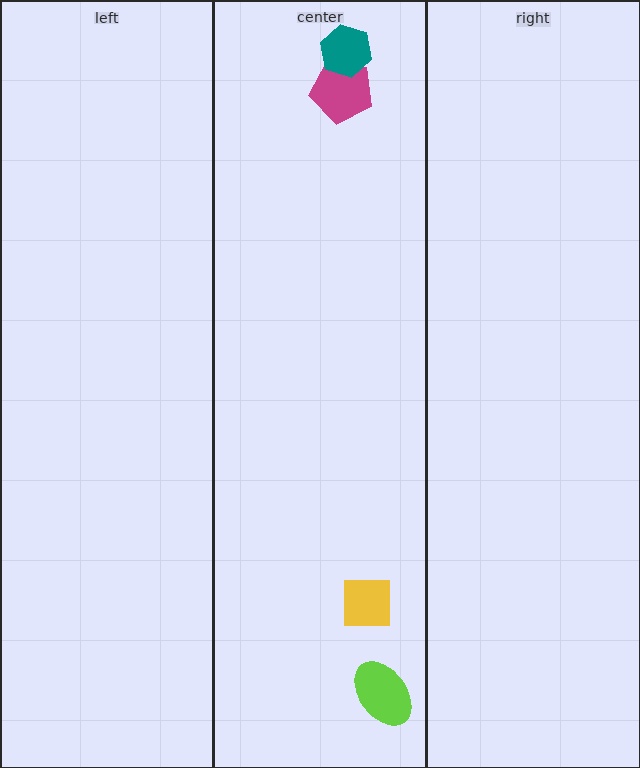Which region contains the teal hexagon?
The center region.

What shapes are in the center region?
The yellow square, the lime ellipse, the magenta pentagon, the teal hexagon.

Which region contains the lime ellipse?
The center region.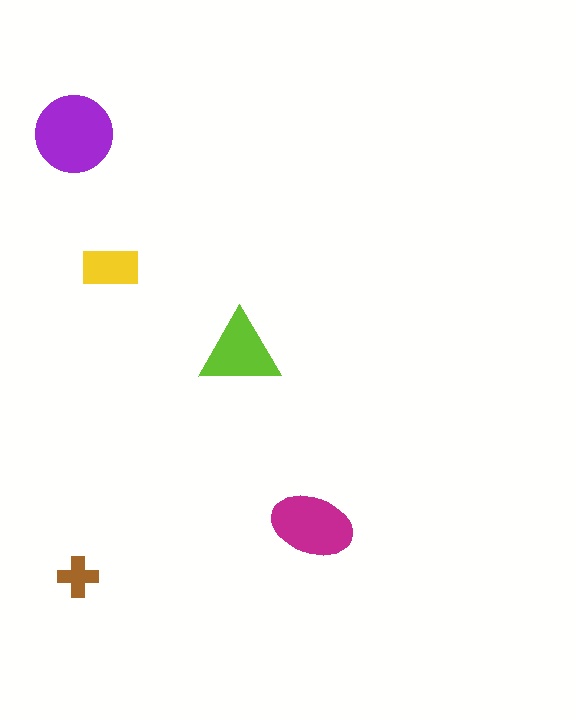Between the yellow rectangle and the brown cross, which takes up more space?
The yellow rectangle.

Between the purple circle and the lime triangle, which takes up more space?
The purple circle.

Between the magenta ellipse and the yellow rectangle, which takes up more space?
The magenta ellipse.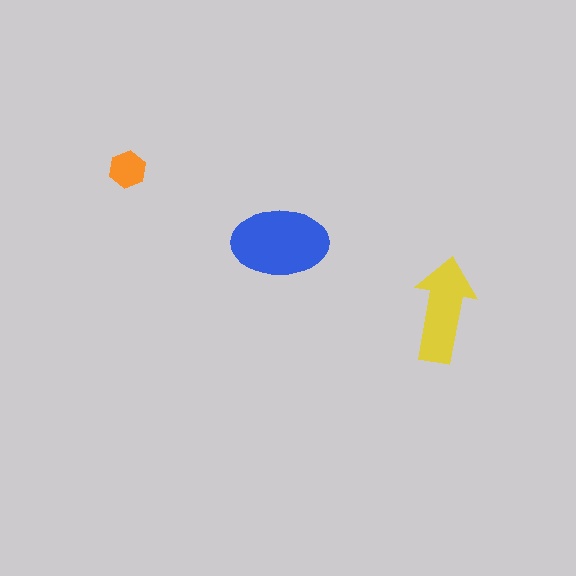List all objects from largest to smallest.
The blue ellipse, the yellow arrow, the orange hexagon.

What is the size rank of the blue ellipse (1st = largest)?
1st.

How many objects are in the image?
There are 3 objects in the image.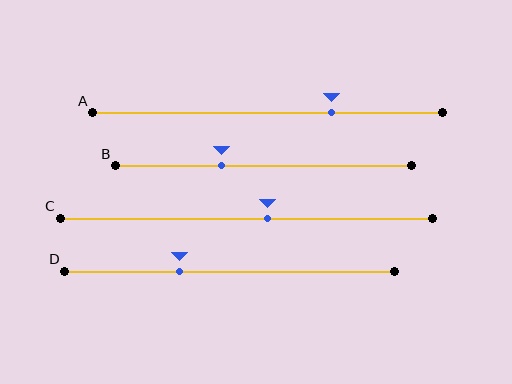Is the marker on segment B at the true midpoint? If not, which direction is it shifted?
No, the marker on segment B is shifted to the left by about 14% of the segment length.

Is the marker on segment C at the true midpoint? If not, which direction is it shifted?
No, the marker on segment C is shifted to the right by about 6% of the segment length.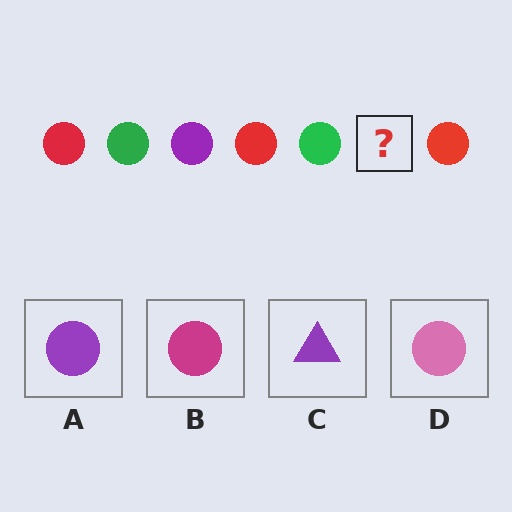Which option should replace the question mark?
Option A.